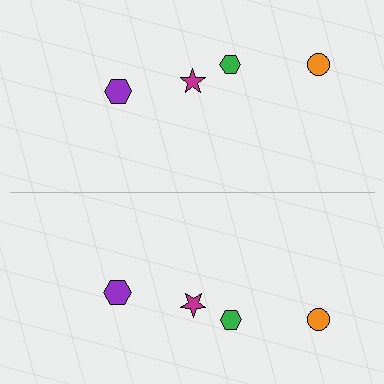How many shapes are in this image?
There are 8 shapes in this image.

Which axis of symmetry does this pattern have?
The pattern has a horizontal axis of symmetry running through the center of the image.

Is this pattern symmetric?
Yes, this pattern has bilateral (reflection) symmetry.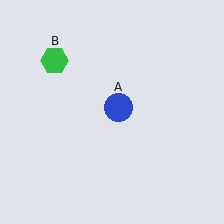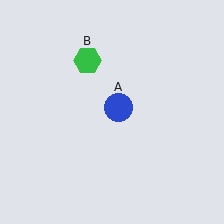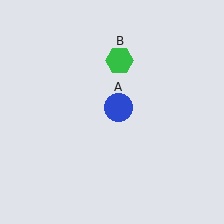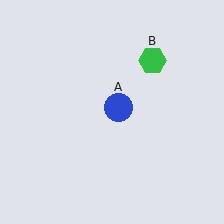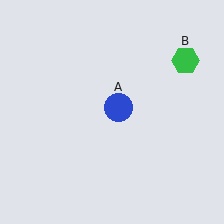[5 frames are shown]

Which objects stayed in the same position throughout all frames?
Blue circle (object A) remained stationary.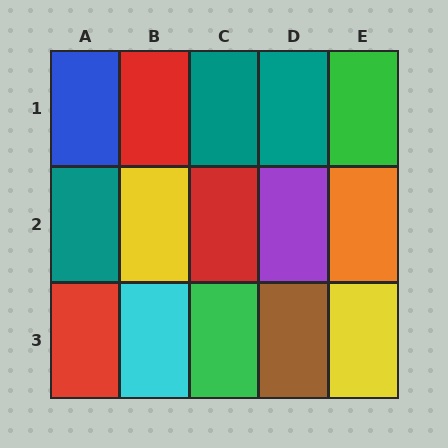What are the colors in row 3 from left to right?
Red, cyan, green, brown, yellow.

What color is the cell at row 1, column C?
Teal.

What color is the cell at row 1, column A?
Blue.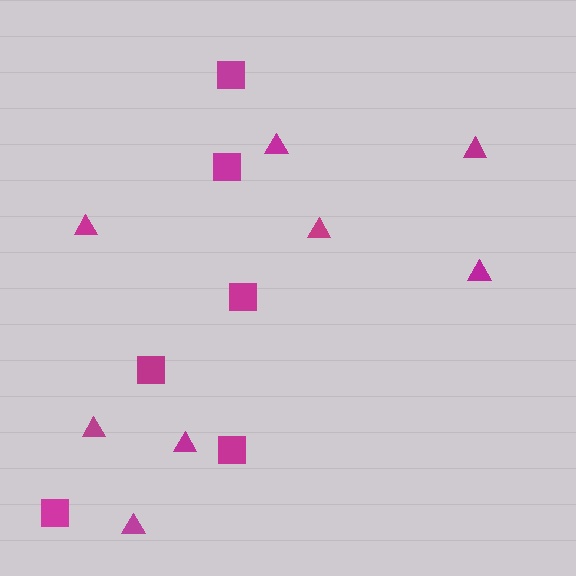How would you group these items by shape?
There are 2 groups: one group of triangles (8) and one group of squares (6).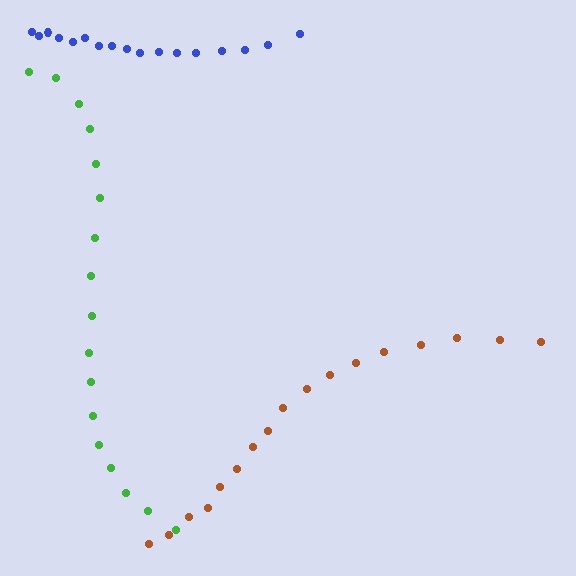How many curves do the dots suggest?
There are 3 distinct paths.